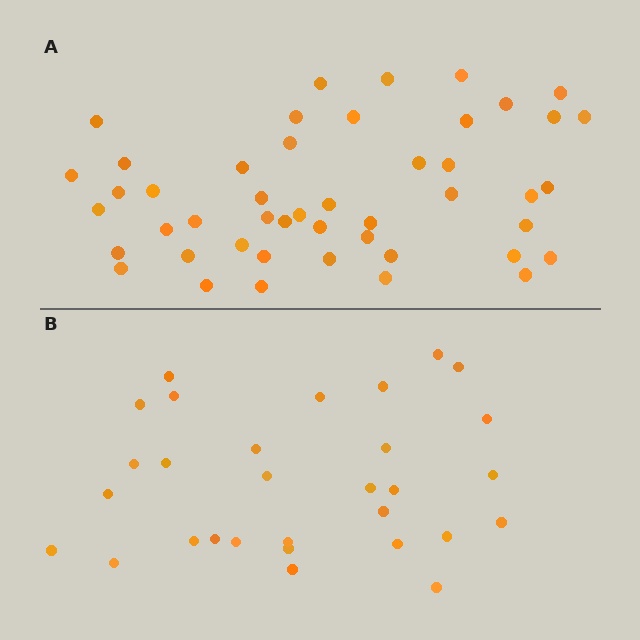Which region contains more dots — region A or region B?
Region A (the top region) has more dots.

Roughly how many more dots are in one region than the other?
Region A has approximately 15 more dots than region B.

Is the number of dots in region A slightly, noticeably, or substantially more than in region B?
Region A has substantially more. The ratio is roughly 1.6 to 1.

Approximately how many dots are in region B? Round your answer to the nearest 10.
About 30 dots.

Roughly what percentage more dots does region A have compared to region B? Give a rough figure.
About 55% more.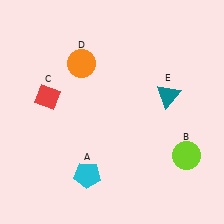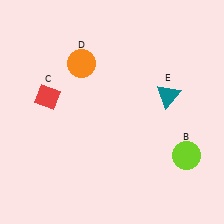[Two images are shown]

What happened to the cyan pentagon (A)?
The cyan pentagon (A) was removed in Image 2. It was in the bottom-left area of Image 1.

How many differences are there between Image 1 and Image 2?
There is 1 difference between the two images.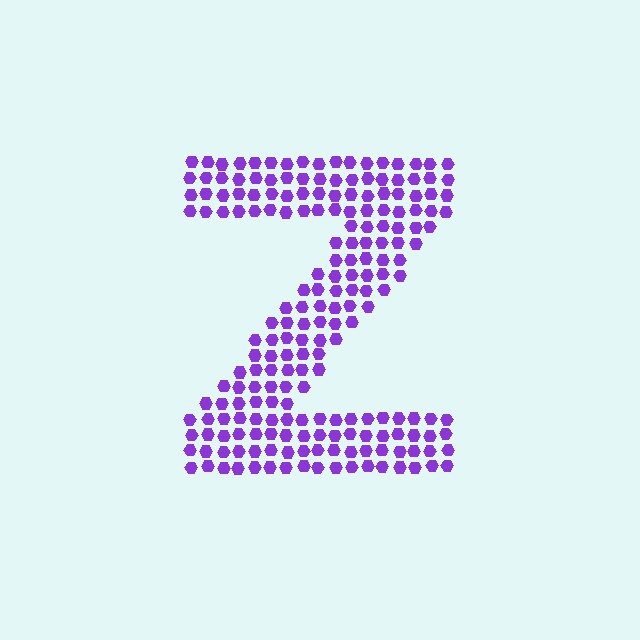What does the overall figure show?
The overall figure shows the letter Z.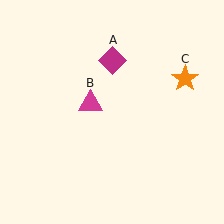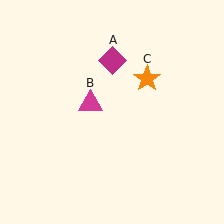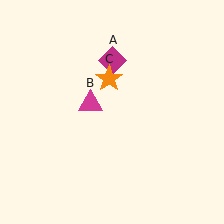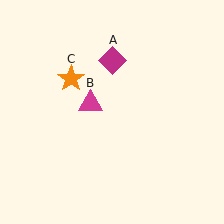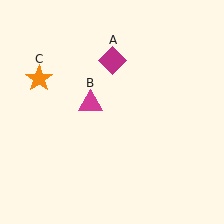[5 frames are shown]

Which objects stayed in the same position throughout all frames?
Magenta diamond (object A) and magenta triangle (object B) remained stationary.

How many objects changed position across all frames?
1 object changed position: orange star (object C).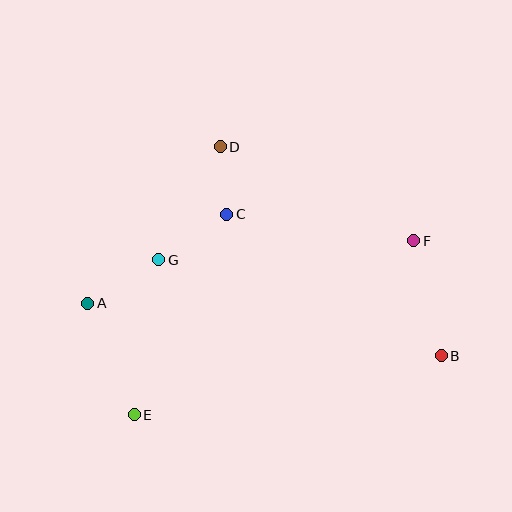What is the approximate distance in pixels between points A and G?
The distance between A and G is approximately 83 pixels.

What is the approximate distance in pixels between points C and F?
The distance between C and F is approximately 189 pixels.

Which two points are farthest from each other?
Points A and B are farthest from each other.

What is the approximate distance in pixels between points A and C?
The distance between A and C is approximately 165 pixels.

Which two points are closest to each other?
Points C and D are closest to each other.